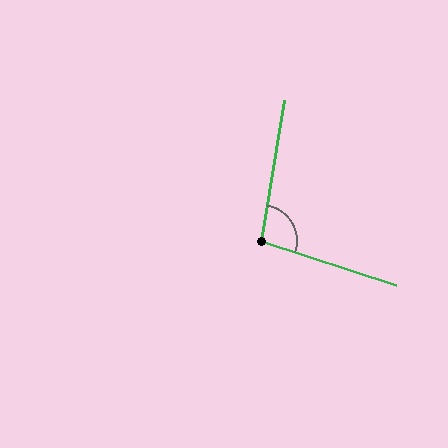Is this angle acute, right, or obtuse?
It is obtuse.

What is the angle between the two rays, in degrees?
Approximately 99 degrees.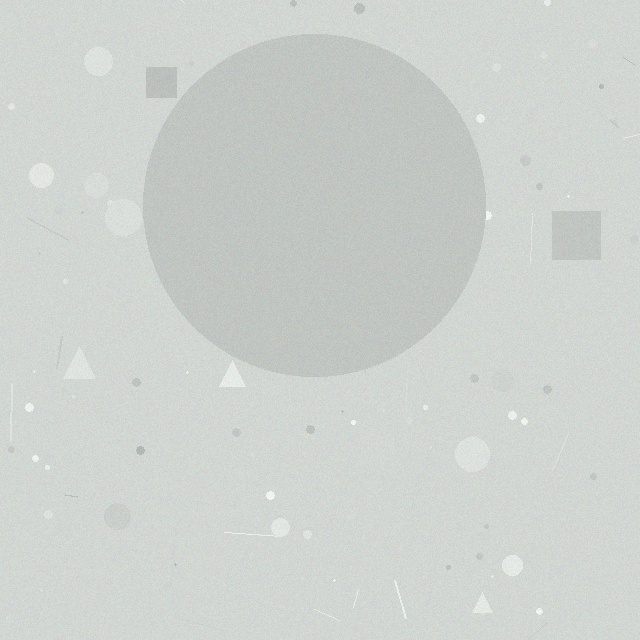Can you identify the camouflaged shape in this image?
The camouflaged shape is a circle.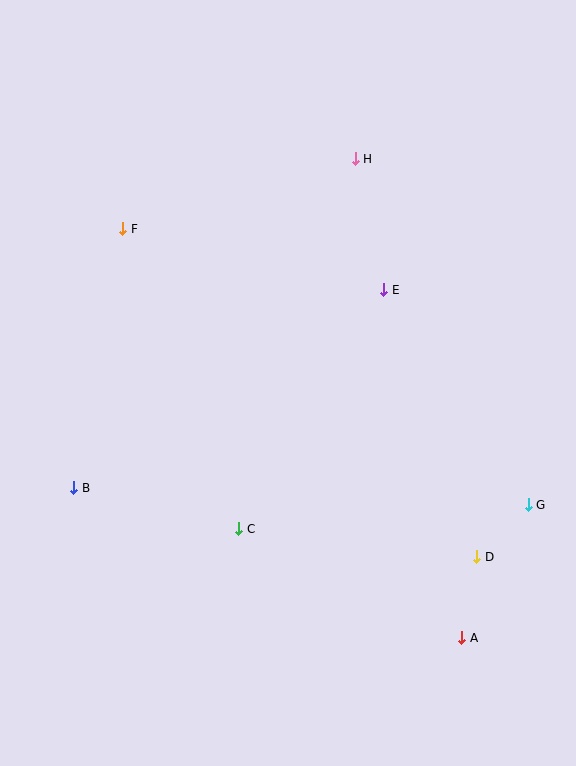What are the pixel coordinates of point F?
Point F is at (123, 229).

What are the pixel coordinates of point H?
Point H is at (355, 159).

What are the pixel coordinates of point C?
Point C is at (239, 529).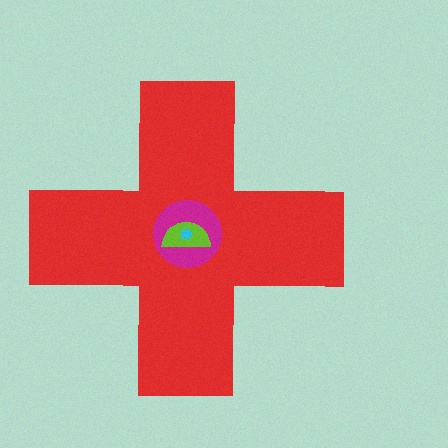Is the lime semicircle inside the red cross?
Yes.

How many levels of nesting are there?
4.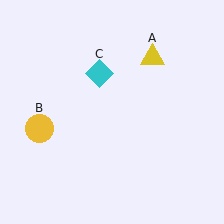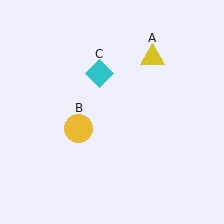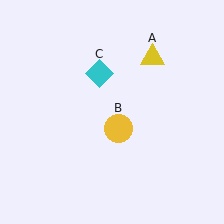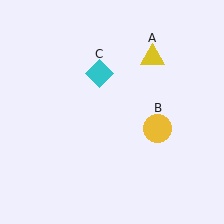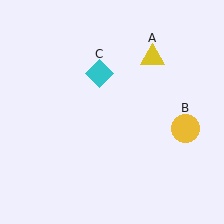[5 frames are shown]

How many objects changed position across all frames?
1 object changed position: yellow circle (object B).